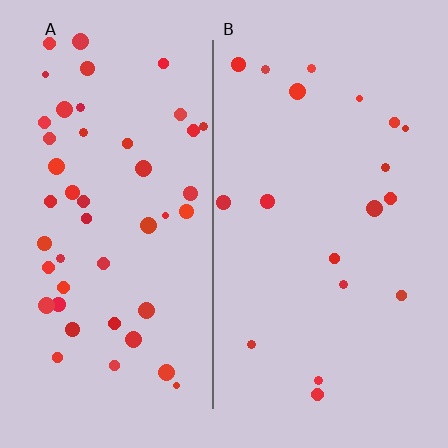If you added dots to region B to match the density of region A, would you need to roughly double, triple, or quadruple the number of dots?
Approximately double.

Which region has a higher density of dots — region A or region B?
A (the left).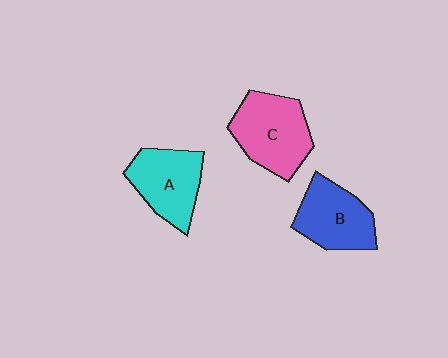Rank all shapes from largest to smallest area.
From largest to smallest: C (pink), A (cyan), B (blue).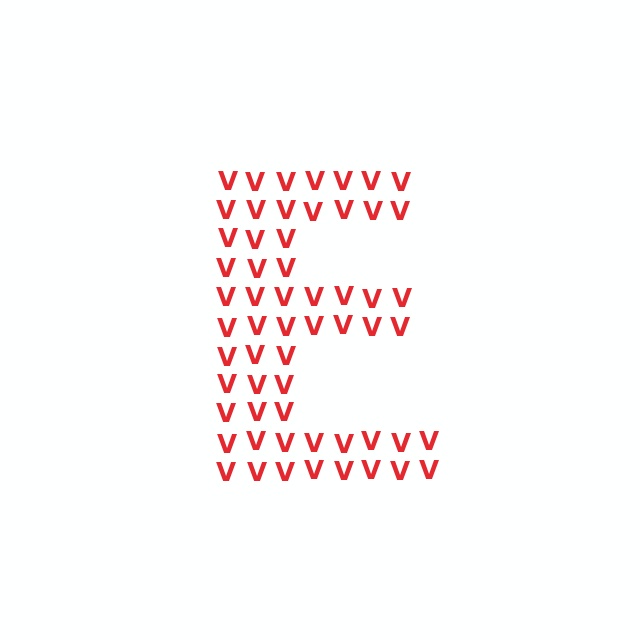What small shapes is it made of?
It is made of small letter V's.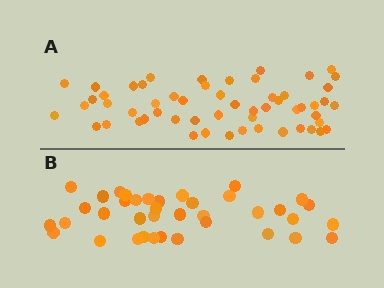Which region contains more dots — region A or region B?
Region A (the top region) has more dots.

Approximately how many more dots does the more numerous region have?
Region A has approximately 20 more dots than region B.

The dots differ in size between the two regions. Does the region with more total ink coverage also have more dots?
No. Region B has more total ink coverage because its dots are larger, but region A actually contains more individual dots. Total area can be misleading — the number of items is what matters here.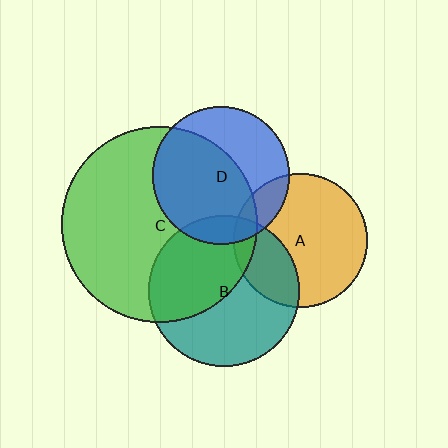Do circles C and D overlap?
Yes.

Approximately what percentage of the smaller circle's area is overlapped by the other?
Approximately 60%.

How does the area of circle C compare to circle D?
Approximately 2.0 times.